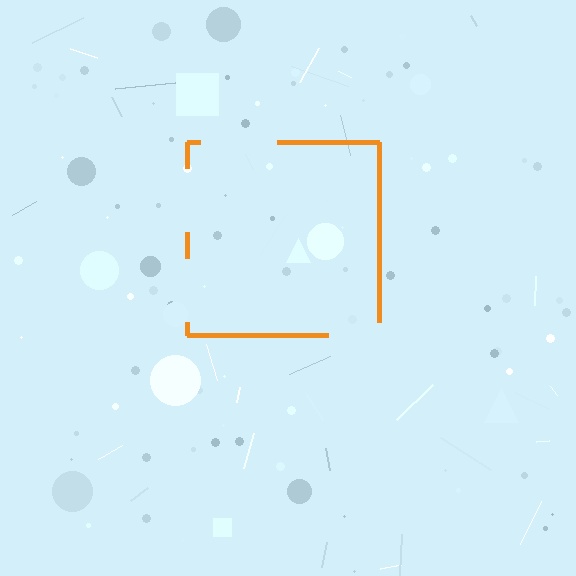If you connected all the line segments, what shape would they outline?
They would outline a square.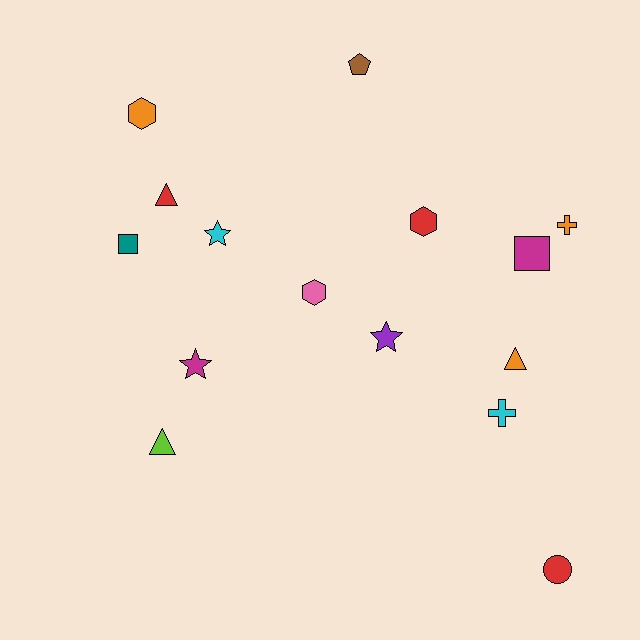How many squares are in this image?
There are 2 squares.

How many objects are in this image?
There are 15 objects.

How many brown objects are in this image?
There is 1 brown object.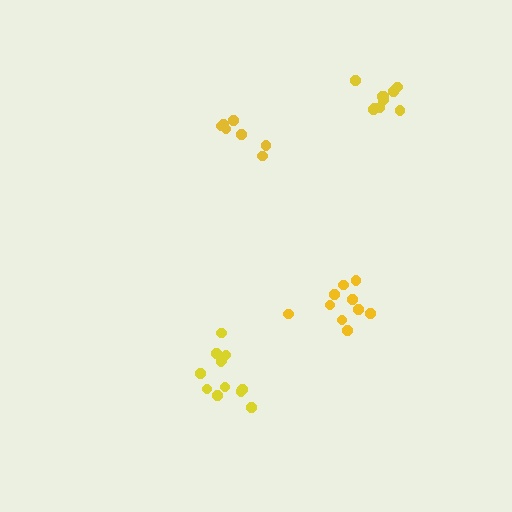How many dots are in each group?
Group 1: 10 dots, Group 2: 10 dots, Group 3: 7 dots, Group 4: 12 dots (39 total).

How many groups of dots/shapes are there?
There are 4 groups.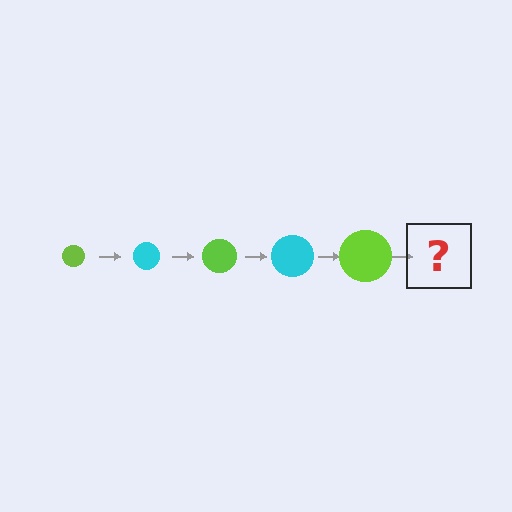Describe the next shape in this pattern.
It should be a cyan circle, larger than the previous one.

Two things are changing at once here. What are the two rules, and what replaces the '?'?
The two rules are that the circle grows larger each step and the color cycles through lime and cyan. The '?' should be a cyan circle, larger than the previous one.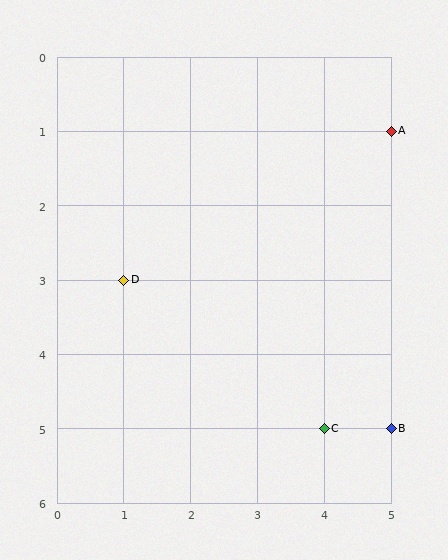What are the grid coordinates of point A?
Point A is at grid coordinates (5, 1).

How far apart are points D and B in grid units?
Points D and B are 4 columns and 2 rows apart (about 4.5 grid units diagonally).